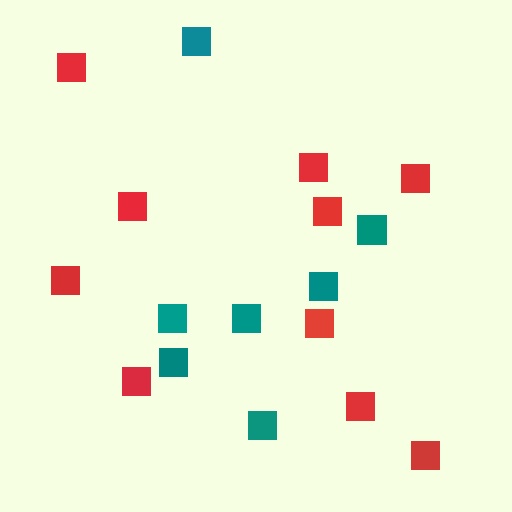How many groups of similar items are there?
There are 2 groups: one group of teal squares (7) and one group of red squares (10).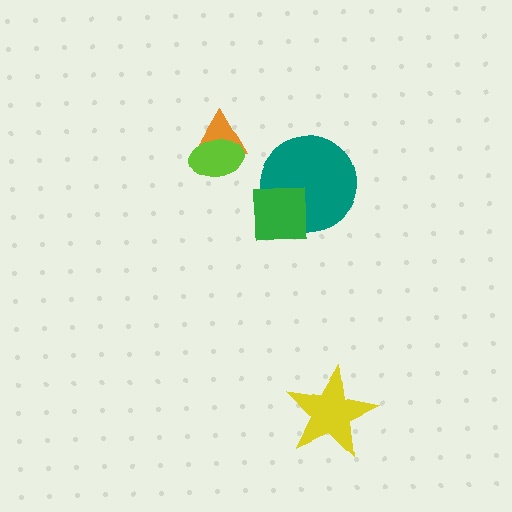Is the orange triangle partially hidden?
Yes, it is partially covered by another shape.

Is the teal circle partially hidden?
Yes, it is partially covered by another shape.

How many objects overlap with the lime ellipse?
1 object overlaps with the lime ellipse.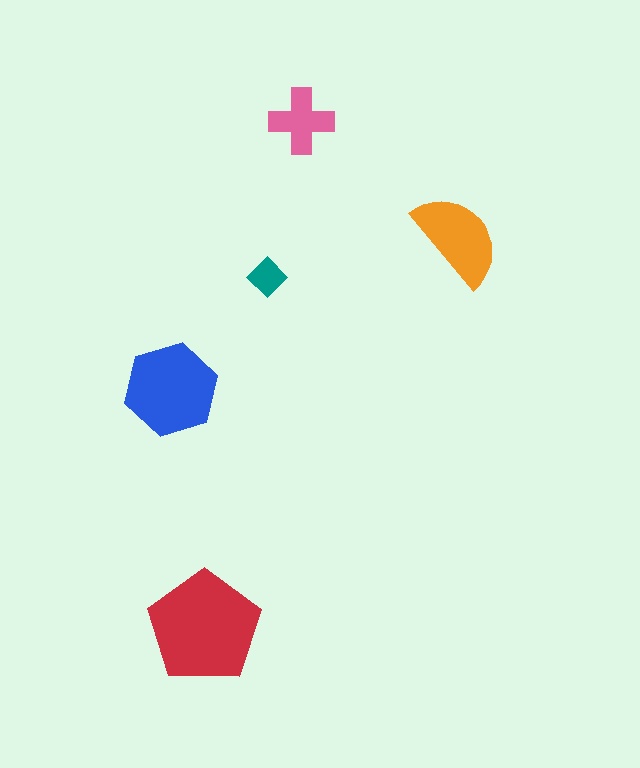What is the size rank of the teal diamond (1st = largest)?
5th.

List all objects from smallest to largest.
The teal diamond, the pink cross, the orange semicircle, the blue hexagon, the red pentagon.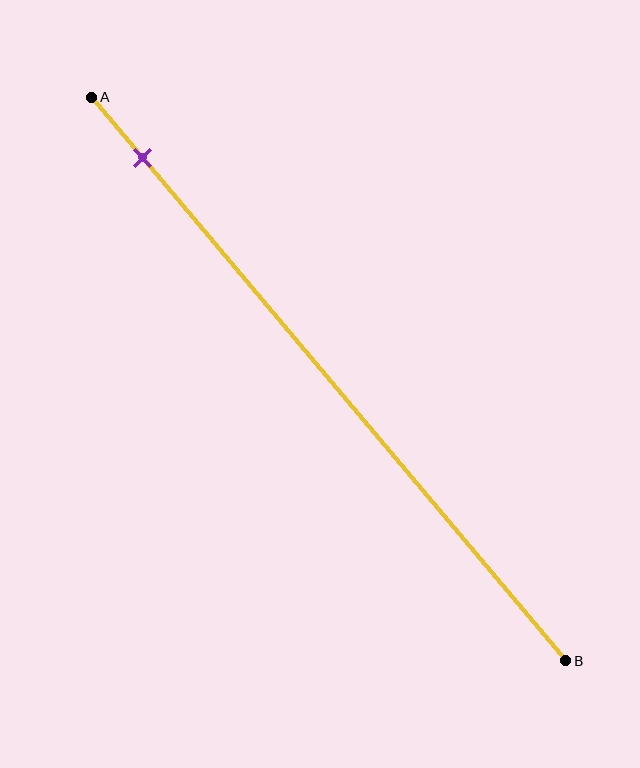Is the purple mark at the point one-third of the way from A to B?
No, the mark is at about 10% from A, not at the 33% one-third point.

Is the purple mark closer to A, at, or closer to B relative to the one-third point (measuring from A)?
The purple mark is closer to point A than the one-third point of segment AB.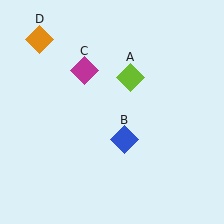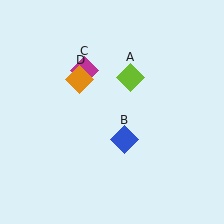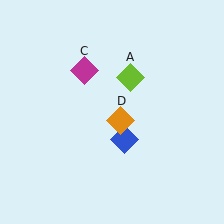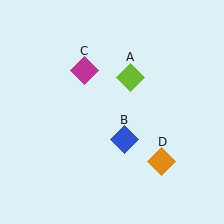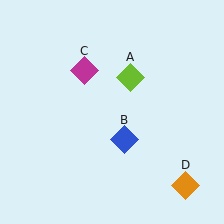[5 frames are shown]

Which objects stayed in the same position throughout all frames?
Lime diamond (object A) and blue diamond (object B) and magenta diamond (object C) remained stationary.